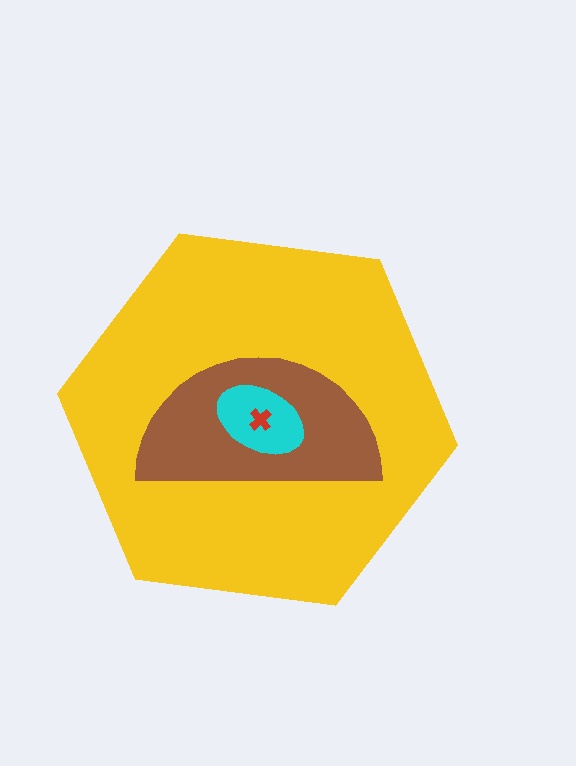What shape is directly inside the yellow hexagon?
The brown semicircle.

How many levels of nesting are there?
4.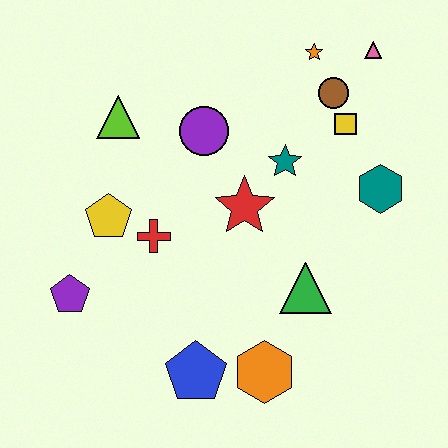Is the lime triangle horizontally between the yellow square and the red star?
No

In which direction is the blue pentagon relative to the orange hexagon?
The blue pentagon is to the left of the orange hexagon.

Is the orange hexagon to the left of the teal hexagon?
Yes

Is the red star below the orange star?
Yes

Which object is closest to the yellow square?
The brown circle is closest to the yellow square.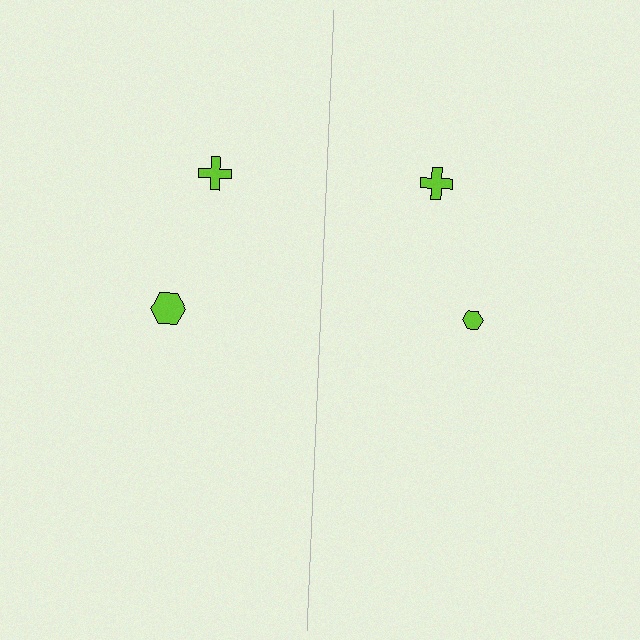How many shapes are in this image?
There are 4 shapes in this image.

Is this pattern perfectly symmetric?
No, the pattern is not perfectly symmetric. The lime hexagon on the right side has a different size than its mirror counterpart.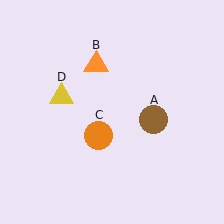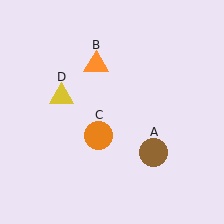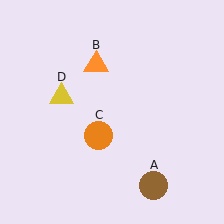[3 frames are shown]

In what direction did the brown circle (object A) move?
The brown circle (object A) moved down.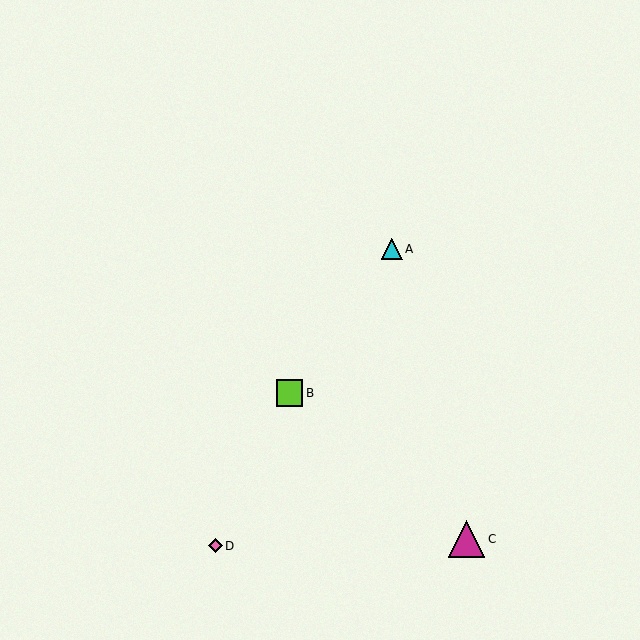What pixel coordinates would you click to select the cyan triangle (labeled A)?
Click at (392, 249) to select the cyan triangle A.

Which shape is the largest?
The magenta triangle (labeled C) is the largest.